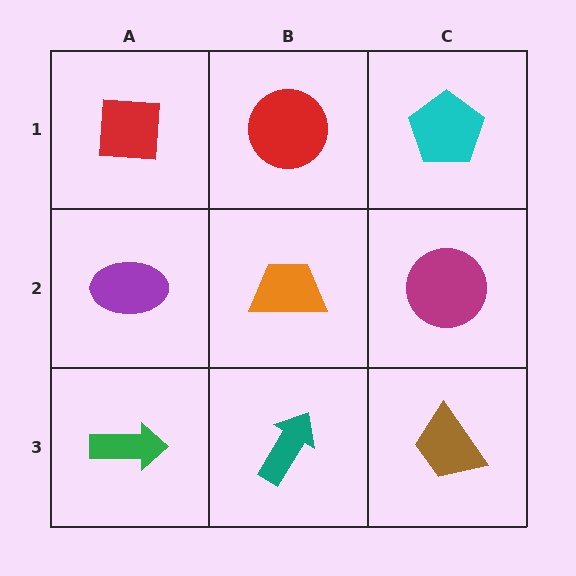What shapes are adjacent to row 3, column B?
An orange trapezoid (row 2, column B), a green arrow (row 3, column A), a brown trapezoid (row 3, column C).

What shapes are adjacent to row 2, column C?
A cyan pentagon (row 1, column C), a brown trapezoid (row 3, column C), an orange trapezoid (row 2, column B).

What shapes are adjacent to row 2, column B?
A red circle (row 1, column B), a teal arrow (row 3, column B), a purple ellipse (row 2, column A), a magenta circle (row 2, column C).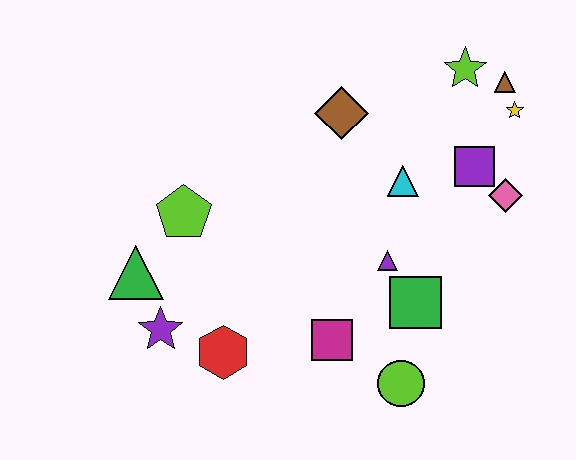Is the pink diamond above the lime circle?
Yes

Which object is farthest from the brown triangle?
The purple star is farthest from the brown triangle.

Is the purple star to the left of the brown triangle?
Yes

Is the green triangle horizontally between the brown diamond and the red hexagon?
No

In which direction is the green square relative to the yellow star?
The green square is below the yellow star.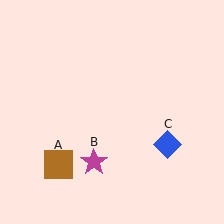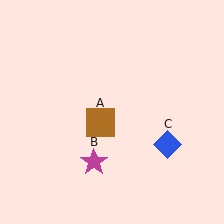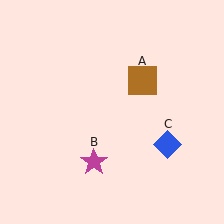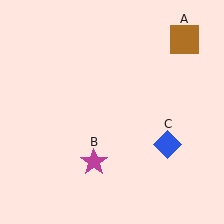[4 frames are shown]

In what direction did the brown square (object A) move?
The brown square (object A) moved up and to the right.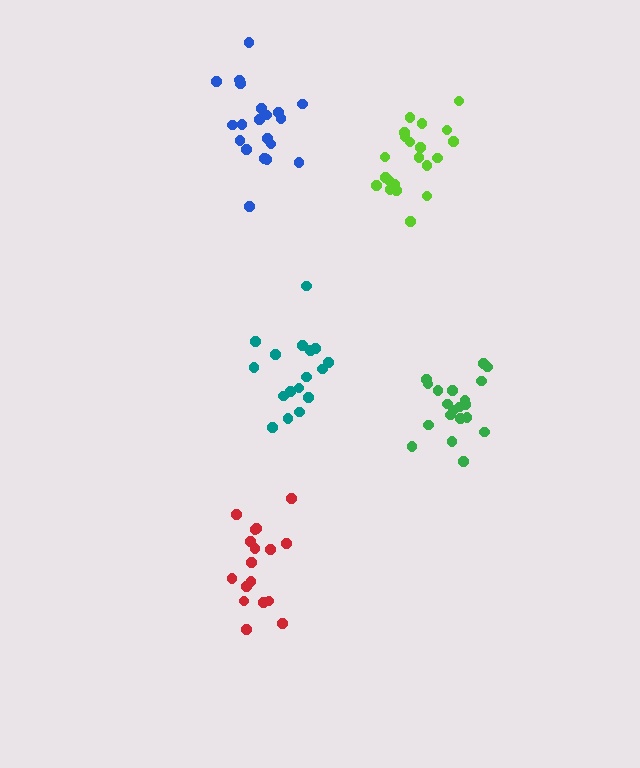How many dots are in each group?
Group 1: 20 dots, Group 2: 20 dots, Group 3: 17 dots, Group 4: 21 dots, Group 5: 17 dots (95 total).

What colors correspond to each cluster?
The clusters are colored: green, blue, teal, lime, red.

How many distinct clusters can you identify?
There are 5 distinct clusters.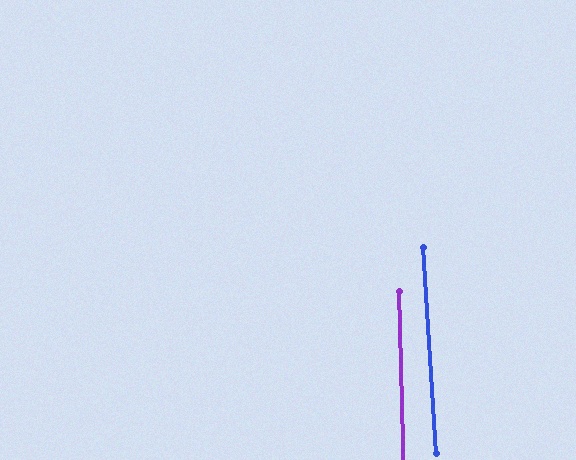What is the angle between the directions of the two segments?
Approximately 2 degrees.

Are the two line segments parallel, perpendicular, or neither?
Parallel — their directions differ by only 1.9°.